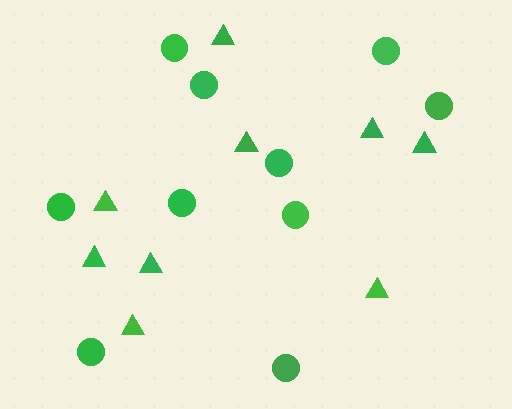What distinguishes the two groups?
There are 2 groups: one group of triangles (9) and one group of circles (10).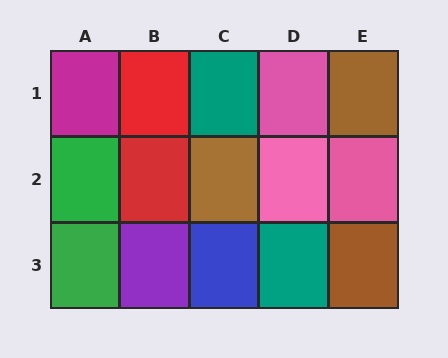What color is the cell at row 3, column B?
Purple.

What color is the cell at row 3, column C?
Blue.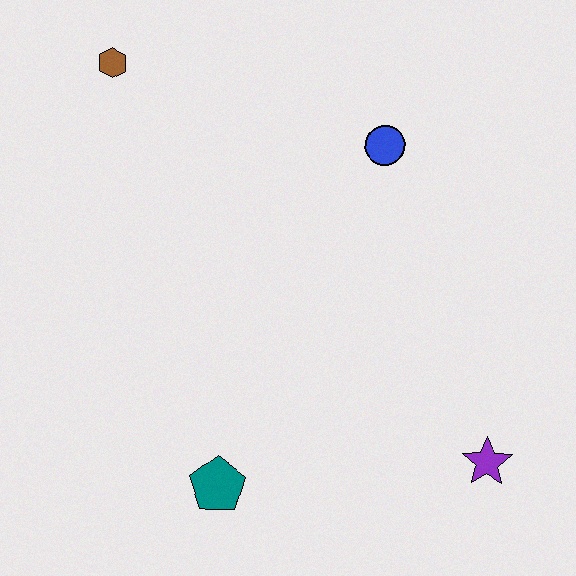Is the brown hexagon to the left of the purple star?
Yes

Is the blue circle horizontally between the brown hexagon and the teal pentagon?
No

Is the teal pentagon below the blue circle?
Yes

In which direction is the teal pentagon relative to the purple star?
The teal pentagon is to the left of the purple star.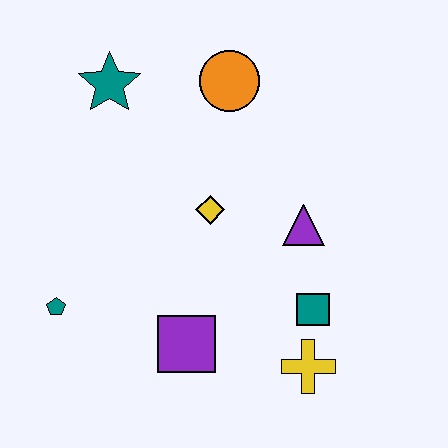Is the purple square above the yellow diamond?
No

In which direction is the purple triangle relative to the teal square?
The purple triangle is above the teal square.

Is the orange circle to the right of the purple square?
Yes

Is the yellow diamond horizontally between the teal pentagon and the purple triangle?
Yes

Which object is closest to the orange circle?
The teal star is closest to the orange circle.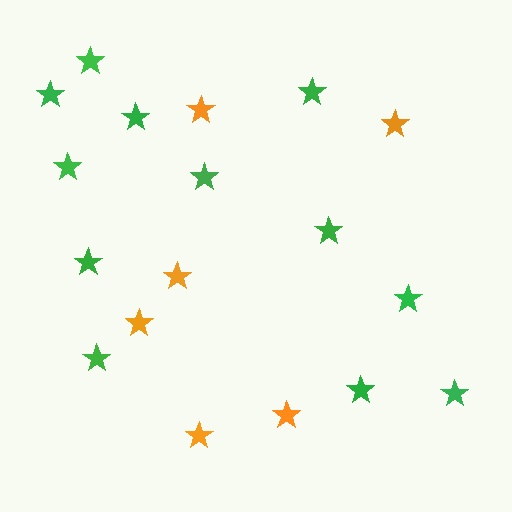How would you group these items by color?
There are 2 groups: one group of green stars (12) and one group of orange stars (6).